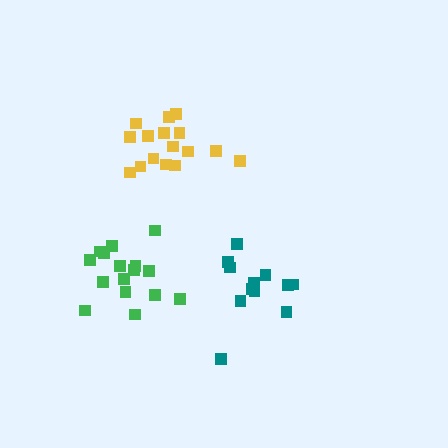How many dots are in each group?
Group 1: 16 dots, Group 2: 13 dots, Group 3: 16 dots (45 total).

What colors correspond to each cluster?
The clusters are colored: yellow, teal, green.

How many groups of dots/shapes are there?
There are 3 groups.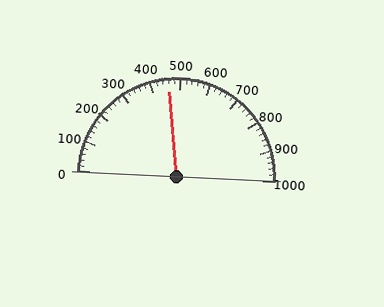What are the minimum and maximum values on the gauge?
The gauge ranges from 0 to 1000.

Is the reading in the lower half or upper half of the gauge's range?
The reading is in the lower half of the range (0 to 1000).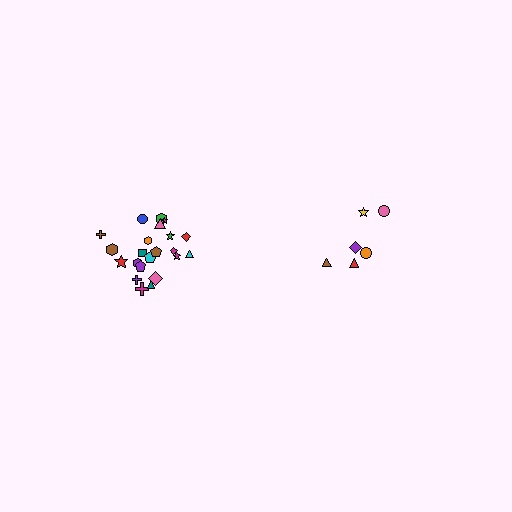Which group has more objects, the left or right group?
The left group.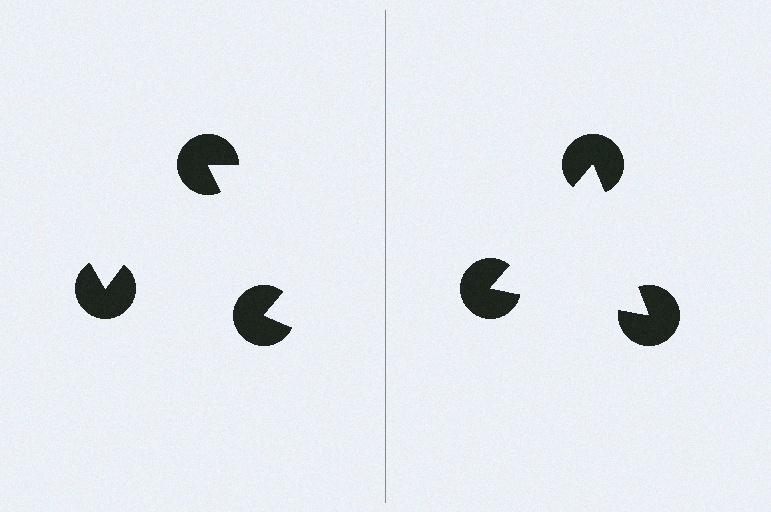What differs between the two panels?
The pac-man discs are positioned identically on both sides; only the wedge orientations differ. On the right they align to a triangle; on the left they are misaligned.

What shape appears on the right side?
An illusory triangle.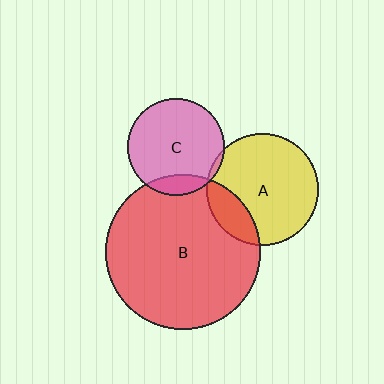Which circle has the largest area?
Circle B (red).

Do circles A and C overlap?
Yes.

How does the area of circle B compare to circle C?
Approximately 2.6 times.